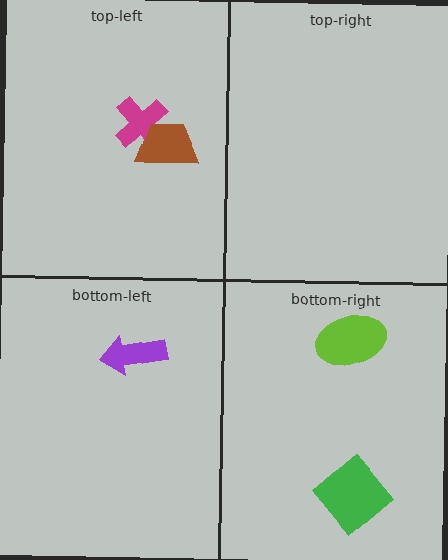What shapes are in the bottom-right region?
The lime ellipse, the green diamond.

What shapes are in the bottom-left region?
The purple arrow.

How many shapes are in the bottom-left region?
1.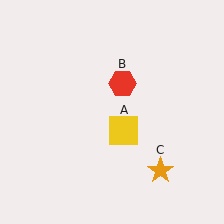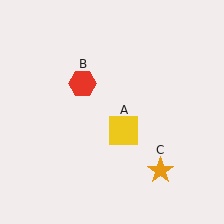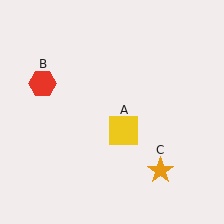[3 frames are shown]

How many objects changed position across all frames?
1 object changed position: red hexagon (object B).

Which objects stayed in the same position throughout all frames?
Yellow square (object A) and orange star (object C) remained stationary.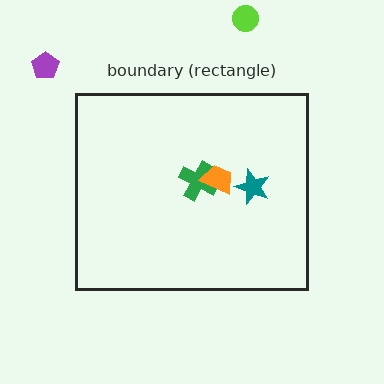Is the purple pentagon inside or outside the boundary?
Outside.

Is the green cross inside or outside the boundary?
Inside.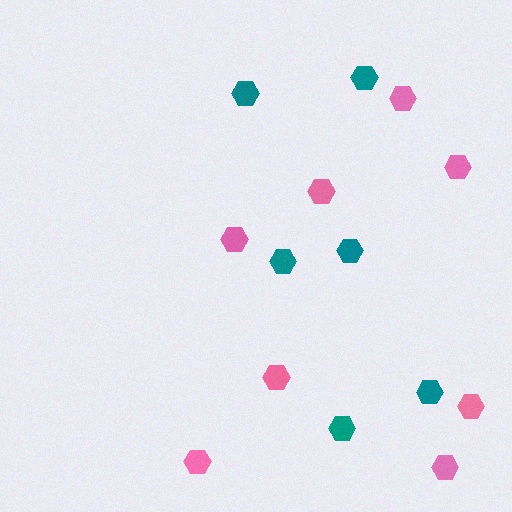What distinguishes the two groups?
There are 2 groups: one group of pink hexagons (8) and one group of teal hexagons (6).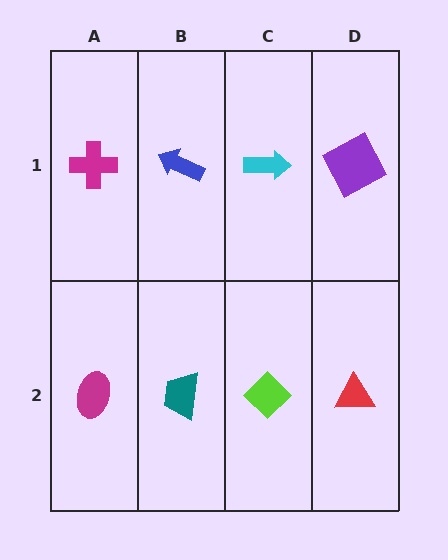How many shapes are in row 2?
4 shapes.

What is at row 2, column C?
A lime diamond.